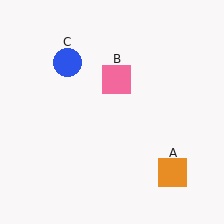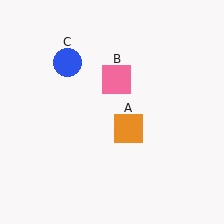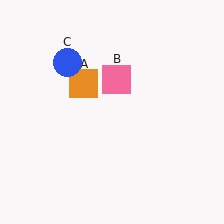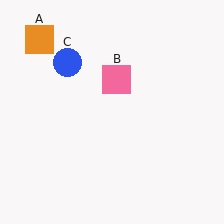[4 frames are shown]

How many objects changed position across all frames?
1 object changed position: orange square (object A).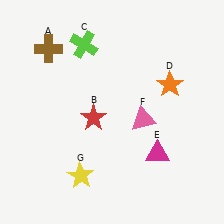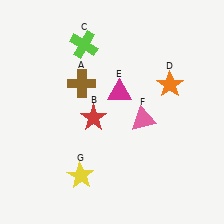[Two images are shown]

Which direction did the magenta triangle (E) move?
The magenta triangle (E) moved up.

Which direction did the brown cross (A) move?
The brown cross (A) moved down.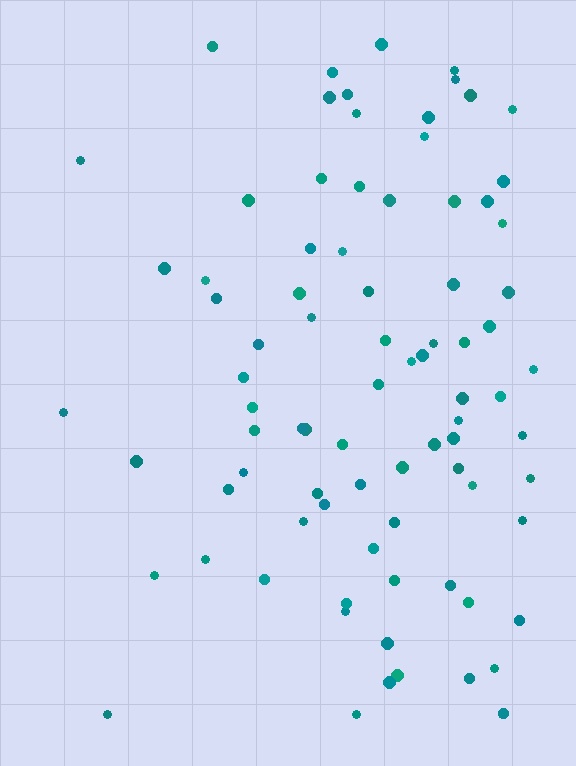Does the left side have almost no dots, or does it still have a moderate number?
Still a moderate number, just noticeably fewer than the right.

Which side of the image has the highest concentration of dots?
The right.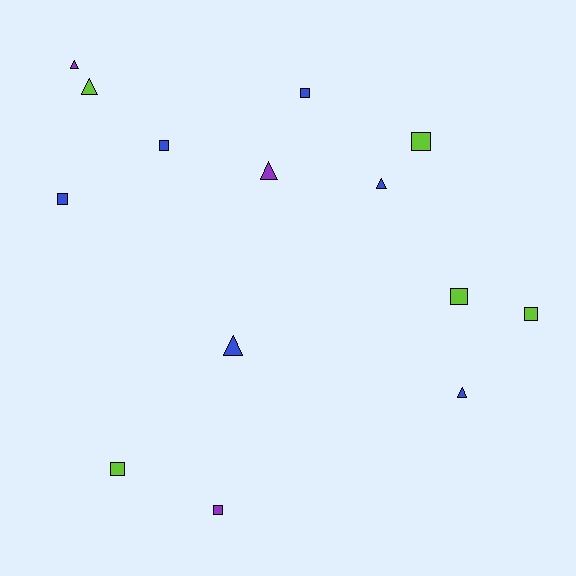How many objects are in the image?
There are 14 objects.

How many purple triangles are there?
There are 2 purple triangles.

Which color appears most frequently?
Blue, with 6 objects.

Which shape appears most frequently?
Square, with 8 objects.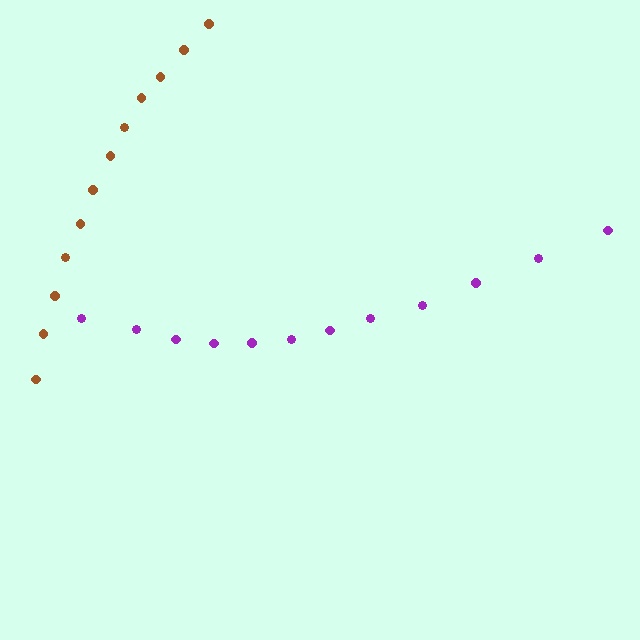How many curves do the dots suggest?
There are 2 distinct paths.